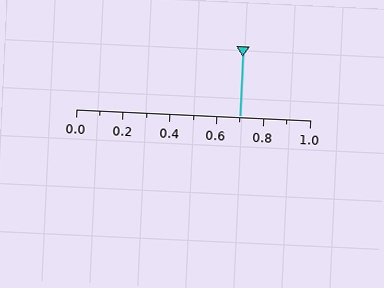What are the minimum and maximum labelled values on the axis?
The axis runs from 0.0 to 1.0.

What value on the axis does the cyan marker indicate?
The marker indicates approximately 0.7.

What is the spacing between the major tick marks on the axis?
The major ticks are spaced 0.2 apart.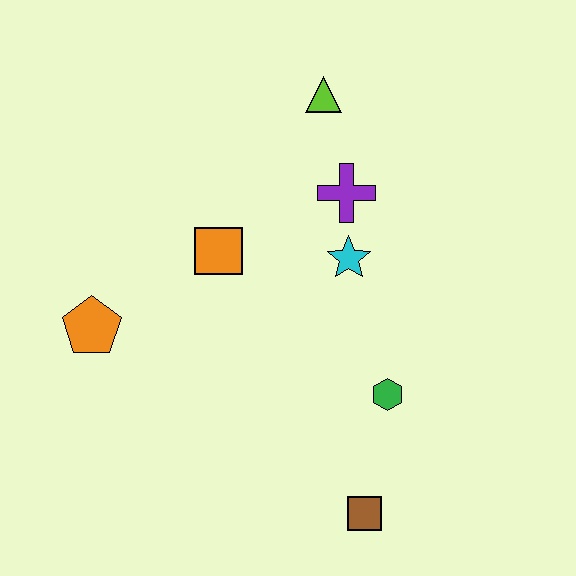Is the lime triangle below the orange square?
No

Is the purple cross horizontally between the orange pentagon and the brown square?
Yes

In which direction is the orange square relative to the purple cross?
The orange square is to the left of the purple cross.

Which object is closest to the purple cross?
The cyan star is closest to the purple cross.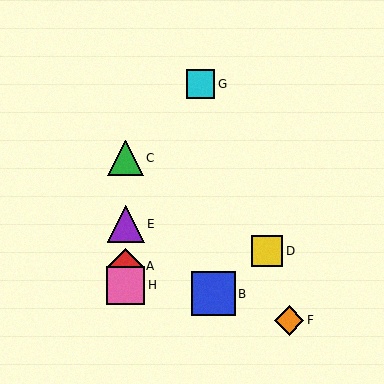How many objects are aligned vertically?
4 objects (A, C, E, H) are aligned vertically.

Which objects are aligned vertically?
Objects A, C, E, H are aligned vertically.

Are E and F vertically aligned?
No, E is at x≈126 and F is at x≈289.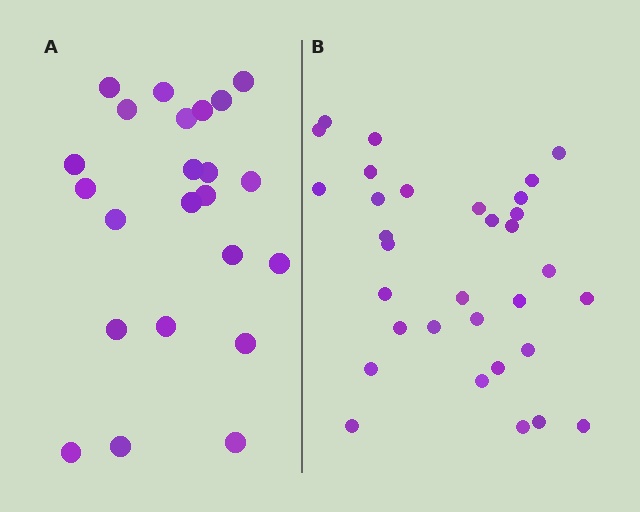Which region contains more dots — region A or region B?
Region B (the right region) has more dots.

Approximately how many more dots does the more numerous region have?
Region B has roughly 8 or so more dots than region A.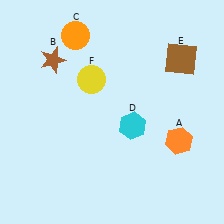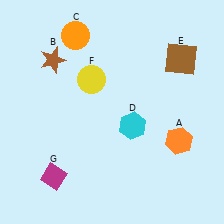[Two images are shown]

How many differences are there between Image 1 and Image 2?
There is 1 difference between the two images.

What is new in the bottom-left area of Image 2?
A magenta diamond (G) was added in the bottom-left area of Image 2.